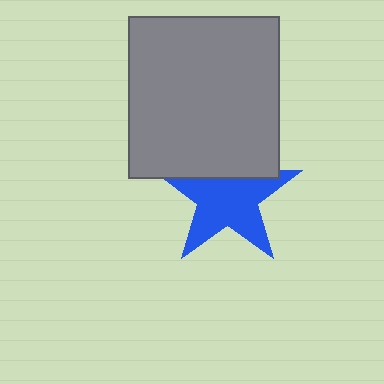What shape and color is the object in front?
The object in front is a gray rectangle.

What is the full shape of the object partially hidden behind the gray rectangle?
The partially hidden object is a blue star.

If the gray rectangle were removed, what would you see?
You would see the complete blue star.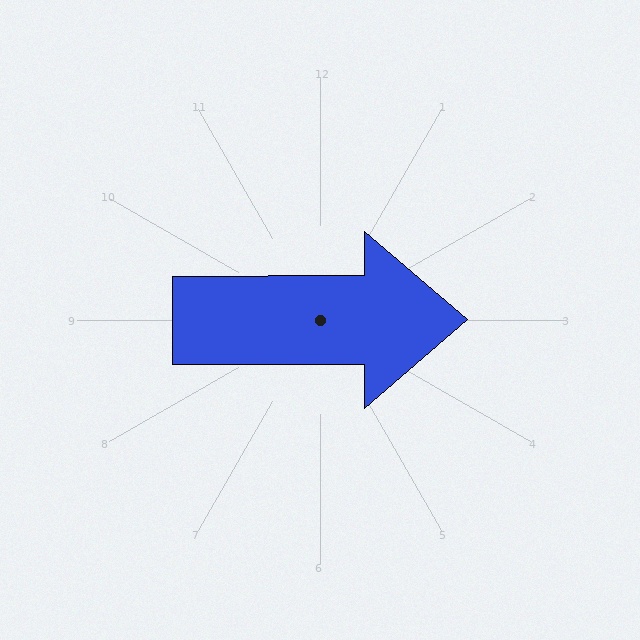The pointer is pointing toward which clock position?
Roughly 3 o'clock.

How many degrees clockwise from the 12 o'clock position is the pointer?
Approximately 90 degrees.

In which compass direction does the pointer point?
East.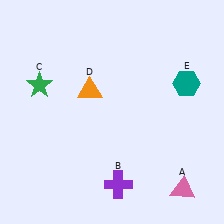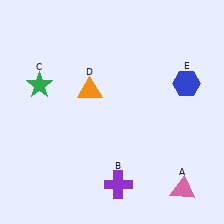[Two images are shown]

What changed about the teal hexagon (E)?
In Image 1, E is teal. In Image 2, it changed to blue.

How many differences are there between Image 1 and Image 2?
There is 1 difference between the two images.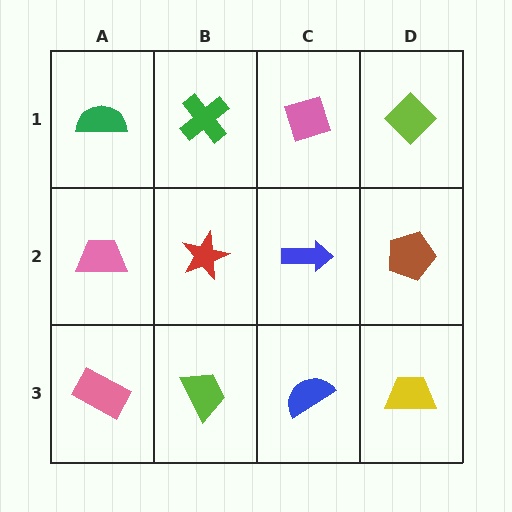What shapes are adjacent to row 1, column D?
A brown pentagon (row 2, column D), a pink diamond (row 1, column C).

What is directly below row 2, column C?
A blue semicircle.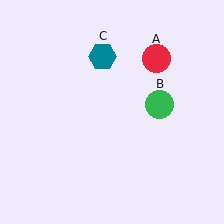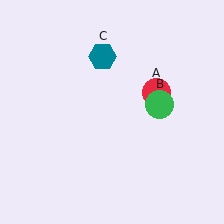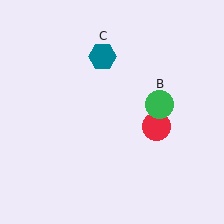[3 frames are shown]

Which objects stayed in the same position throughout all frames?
Green circle (object B) and teal hexagon (object C) remained stationary.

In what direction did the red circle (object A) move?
The red circle (object A) moved down.